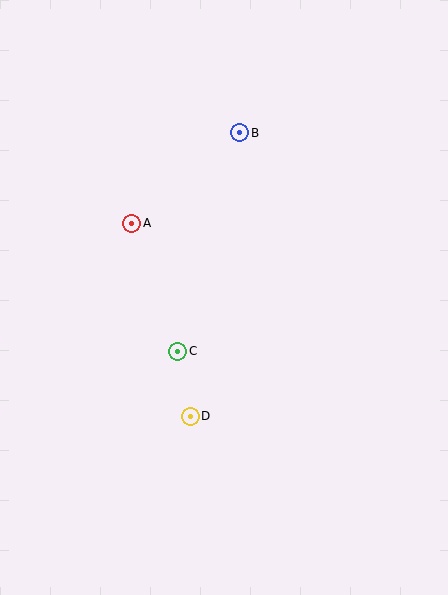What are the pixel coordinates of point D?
Point D is at (190, 416).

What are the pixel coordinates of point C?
Point C is at (178, 351).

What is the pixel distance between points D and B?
The distance between D and B is 288 pixels.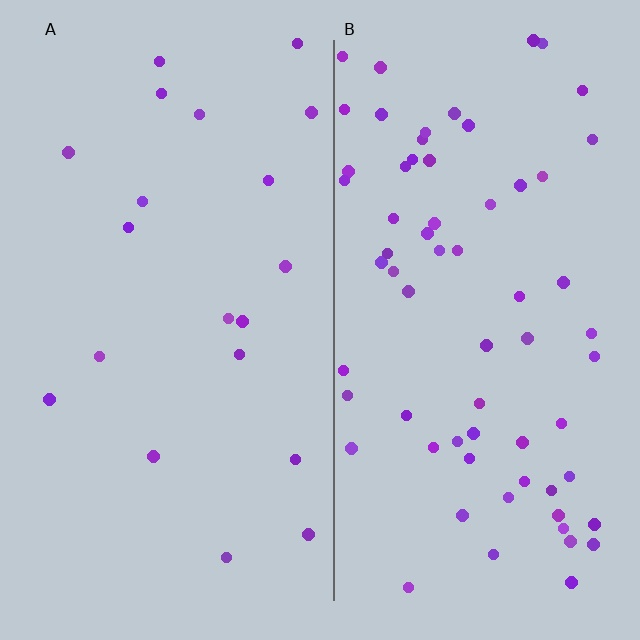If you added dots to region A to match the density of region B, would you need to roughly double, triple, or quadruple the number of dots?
Approximately triple.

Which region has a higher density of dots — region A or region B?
B (the right).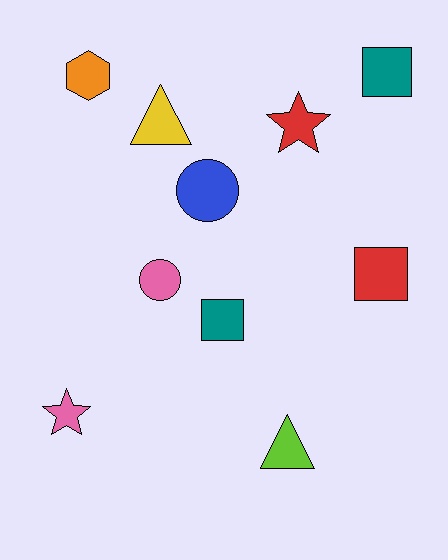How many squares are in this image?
There are 3 squares.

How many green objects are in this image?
There are no green objects.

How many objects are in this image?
There are 10 objects.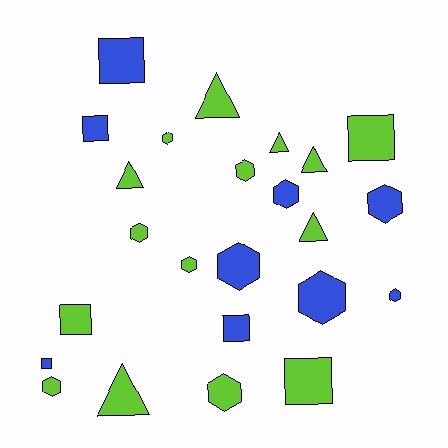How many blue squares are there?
There are 4 blue squares.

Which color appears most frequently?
Lime, with 15 objects.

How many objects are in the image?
There are 24 objects.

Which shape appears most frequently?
Hexagon, with 11 objects.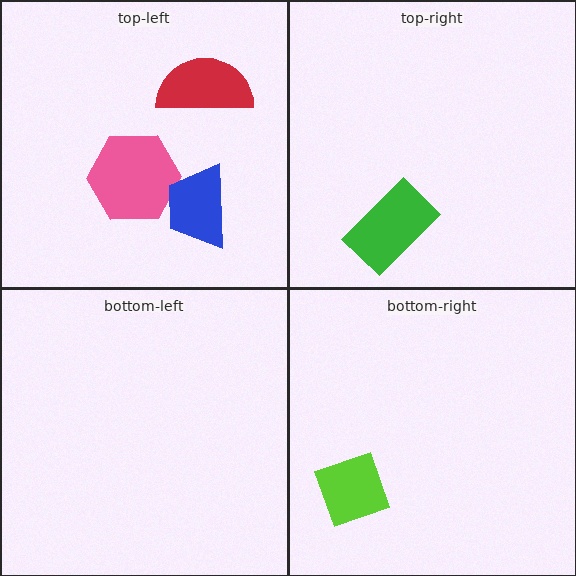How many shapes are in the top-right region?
1.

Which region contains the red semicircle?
The top-left region.